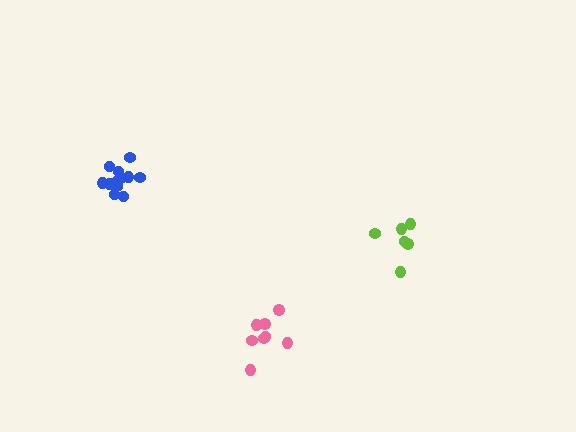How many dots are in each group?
Group 1: 12 dots, Group 2: 6 dots, Group 3: 8 dots (26 total).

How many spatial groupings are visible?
There are 3 spatial groupings.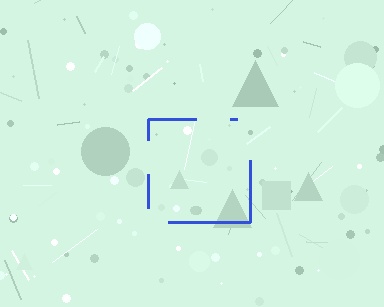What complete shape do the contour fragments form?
The contour fragments form a square.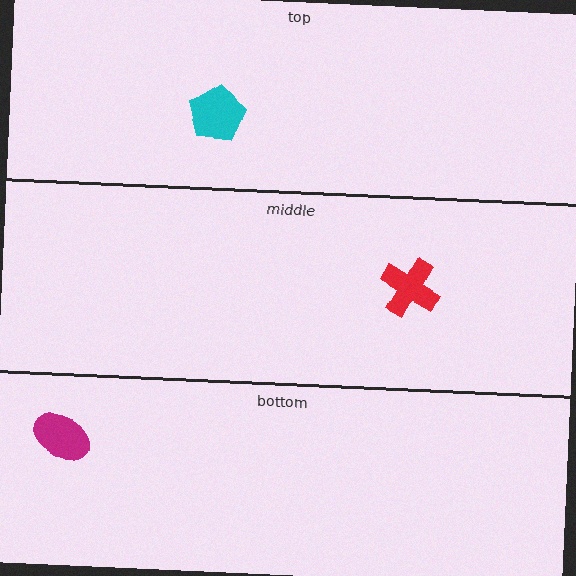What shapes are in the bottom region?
The magenta ellipse.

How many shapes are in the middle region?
1.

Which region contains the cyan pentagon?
The top region.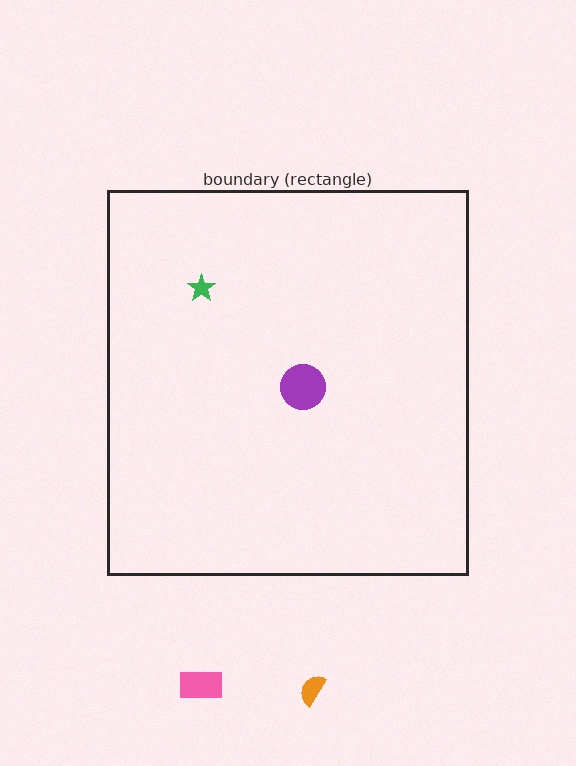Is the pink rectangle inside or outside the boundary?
Outside.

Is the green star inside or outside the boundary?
Inside.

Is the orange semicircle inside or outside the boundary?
Outside.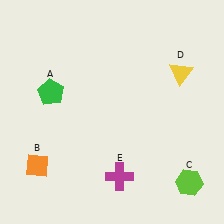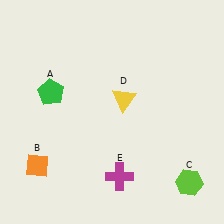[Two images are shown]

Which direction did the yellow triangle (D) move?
The yellow triangle (D) moved left.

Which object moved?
The yellow triangle (D) moved left.